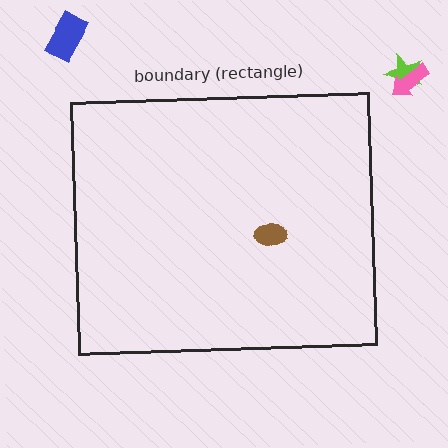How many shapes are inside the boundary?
1 inside, 3 outside.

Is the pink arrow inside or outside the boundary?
Outside.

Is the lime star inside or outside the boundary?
Outside.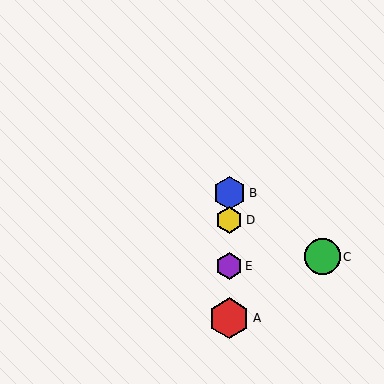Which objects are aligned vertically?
Objects A, B, D, E are aligned vertically.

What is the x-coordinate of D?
Object D is at x≈229.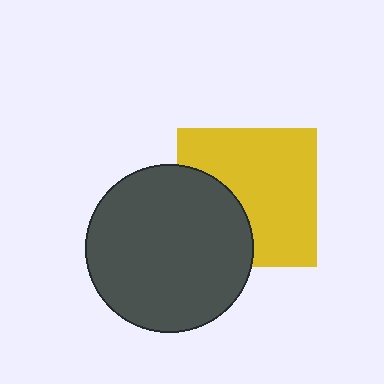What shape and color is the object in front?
The object in front is a dark gray circle.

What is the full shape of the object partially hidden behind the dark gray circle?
The partially hidden object is a yellow square.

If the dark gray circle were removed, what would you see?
You would see the complete yellow square.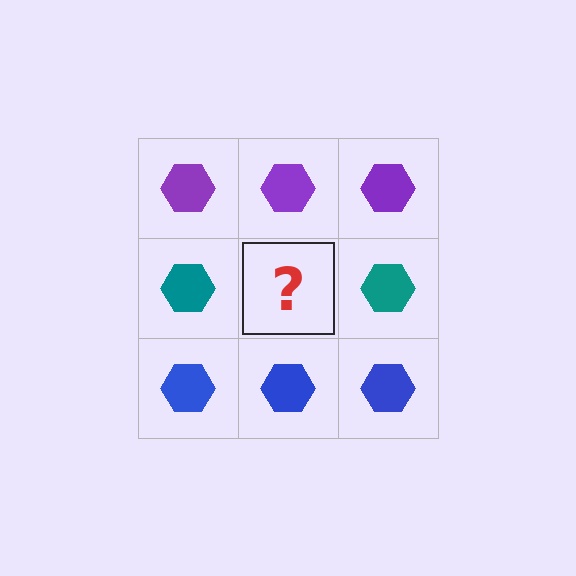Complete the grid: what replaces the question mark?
The question mark should be replaced with a teal hexagon.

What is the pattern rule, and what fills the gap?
The rule is that each row has a consistent color. The gap should be filled with a teal hexagon.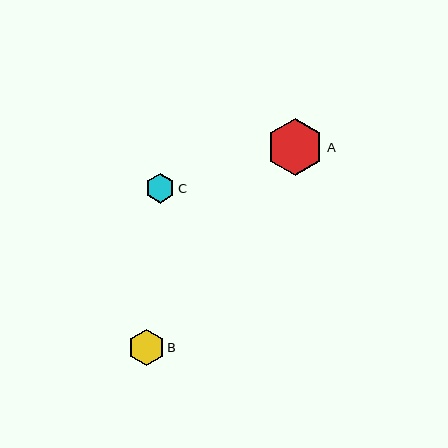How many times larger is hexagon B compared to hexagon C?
Hexagon B is approximately 1.2 times the size of hexagon C.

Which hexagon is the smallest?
Hexagon C is the smallest with a size of approximately 30 pixels.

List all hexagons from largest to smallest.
From largest to smallest: A, B, C.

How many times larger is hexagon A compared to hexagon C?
Hexagon A is approximately 1.9 times the size of hexagon C.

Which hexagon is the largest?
Hexagon A is the largest with a size of approximately 57 pixels.